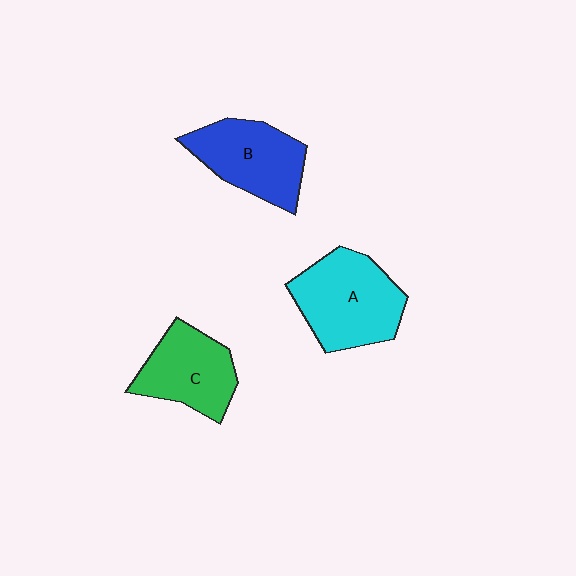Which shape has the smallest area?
Shape C (green).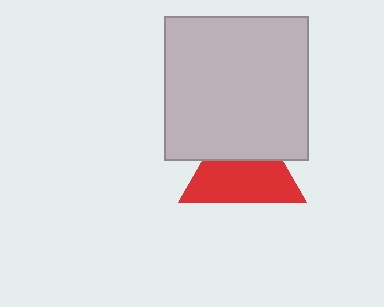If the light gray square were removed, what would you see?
You would see the complete red triangle.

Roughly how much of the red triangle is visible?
About half of it is visible (roughly 61%).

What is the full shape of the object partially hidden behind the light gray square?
The partially hidden object is a red triangle.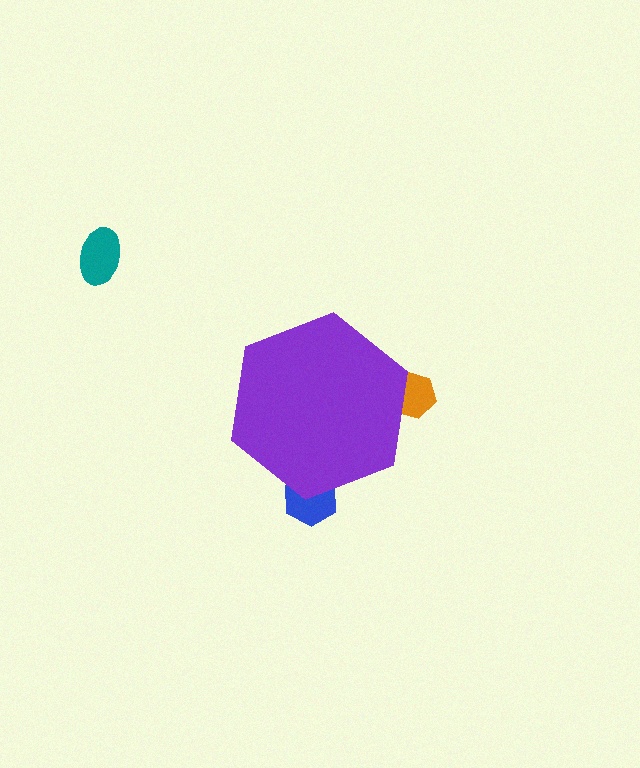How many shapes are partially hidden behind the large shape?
2 shapes are partially hidden.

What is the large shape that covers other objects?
A purple hexagon.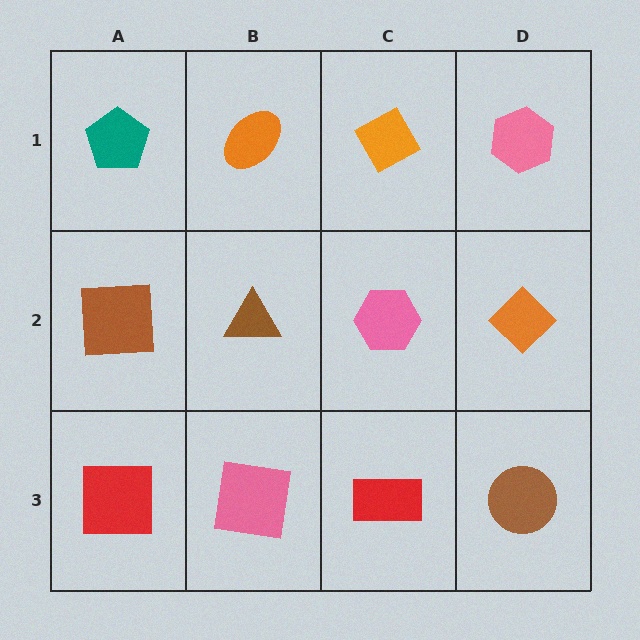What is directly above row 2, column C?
An orange diamond.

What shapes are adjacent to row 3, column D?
An orange diamond (row 2, column D), a red rectangle (row 3, column C).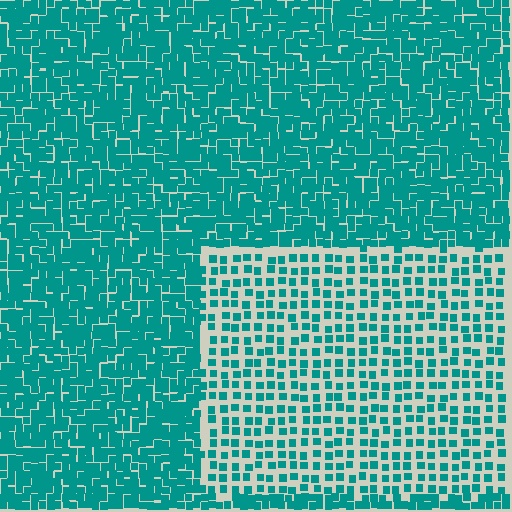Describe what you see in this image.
The image contains small teal elements arranged at two different densities. A rectangle-shaped region is visible where the elements are less densely packed than the surrounding area.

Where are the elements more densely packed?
The elements are more densely packed outside the rectangle boundary.